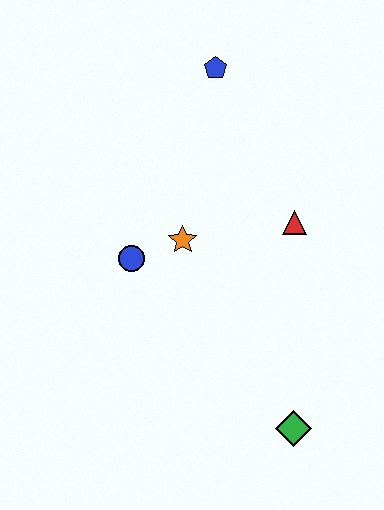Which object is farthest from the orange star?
The green diamond is farthest from the orange star.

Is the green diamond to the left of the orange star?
No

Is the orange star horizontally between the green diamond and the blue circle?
Yes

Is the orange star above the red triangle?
No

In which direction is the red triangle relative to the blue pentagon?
The red triangle is below the blue pentagon.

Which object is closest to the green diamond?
The red triangle is closest to the green diamond.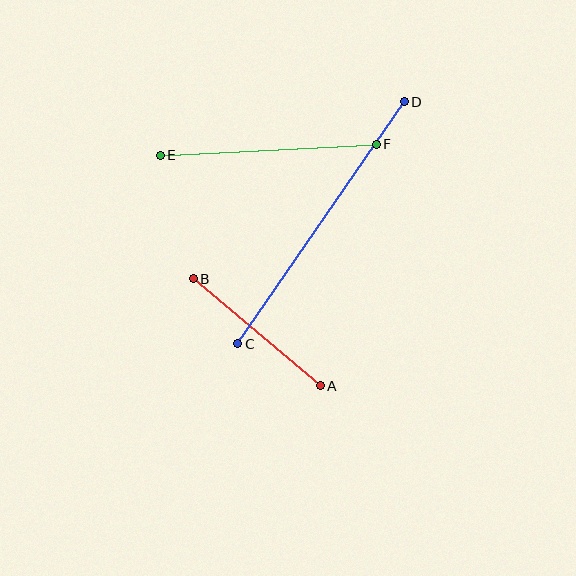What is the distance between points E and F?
The distance is approximately 216 pixels.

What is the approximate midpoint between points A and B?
The midpoint is at approximately (257, 332) pixels.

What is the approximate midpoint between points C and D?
The midpoint is at approximately (321, 223) pixels.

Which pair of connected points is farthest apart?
Points C and D are farthest apart.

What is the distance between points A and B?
The distance is approximately 166 pixels.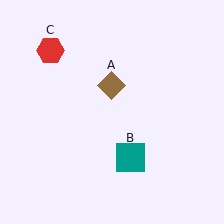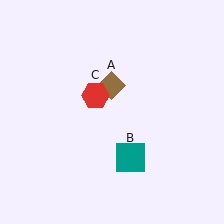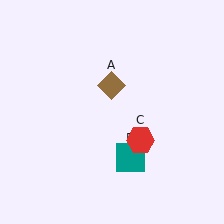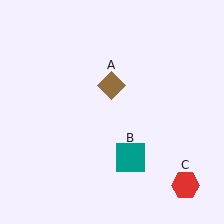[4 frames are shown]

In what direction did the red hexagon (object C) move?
The red hexagon (object C) moved down and to the right.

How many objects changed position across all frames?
1 object changed position: red hexagon (object C).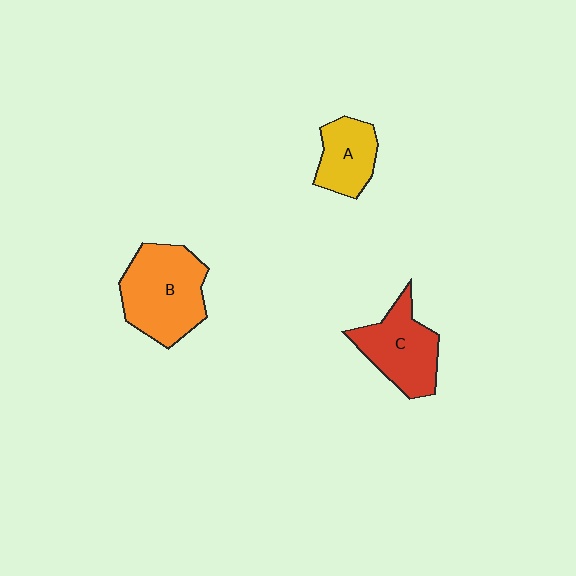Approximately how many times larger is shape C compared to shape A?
Approximately 1.4 times.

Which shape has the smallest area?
Shape A (yellow).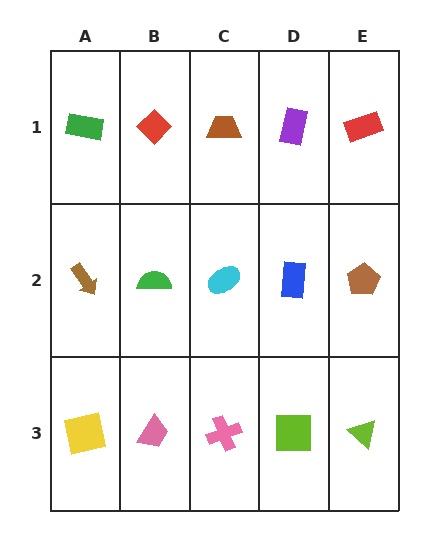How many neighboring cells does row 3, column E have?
2.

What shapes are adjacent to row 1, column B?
A green semicircle (row 2, column B), a green rectangle (row 1, column A), a brown trapezoid (row 1, column C).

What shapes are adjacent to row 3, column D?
A blue rectangle (row 2, column D), a pink cross (row 3, column C), a lime triangle (row 3, column E).